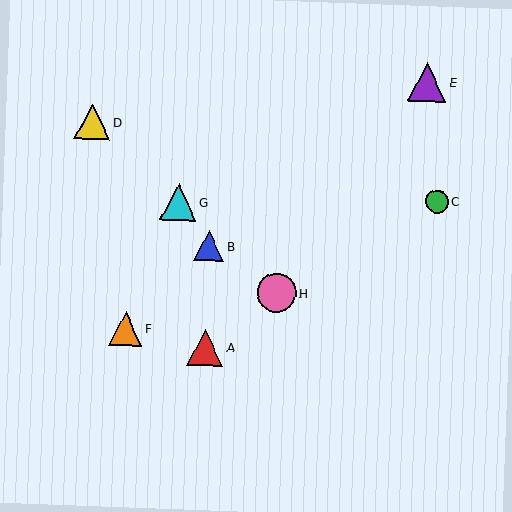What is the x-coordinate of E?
Object E is at x≈427.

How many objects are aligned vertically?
2 objects (A, B) are aligned vertically.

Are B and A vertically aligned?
Yes, both are at x≈209.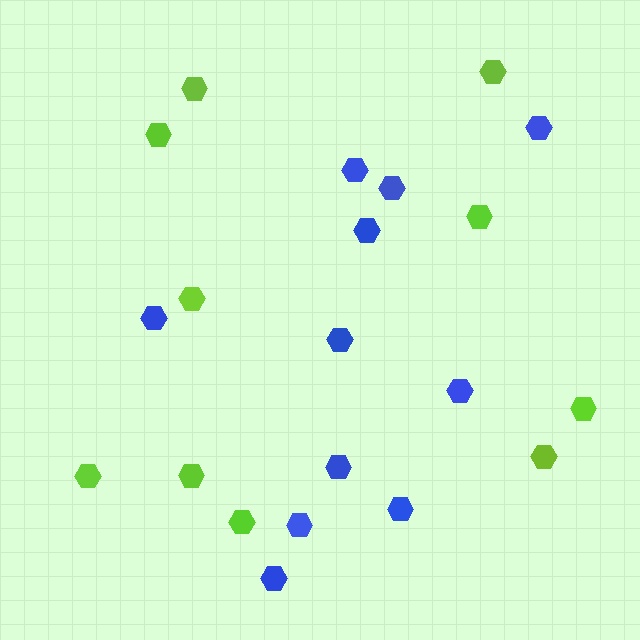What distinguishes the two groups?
There are 2 groups: one group of blue hexagons (11) and one group of lime hexagons (10).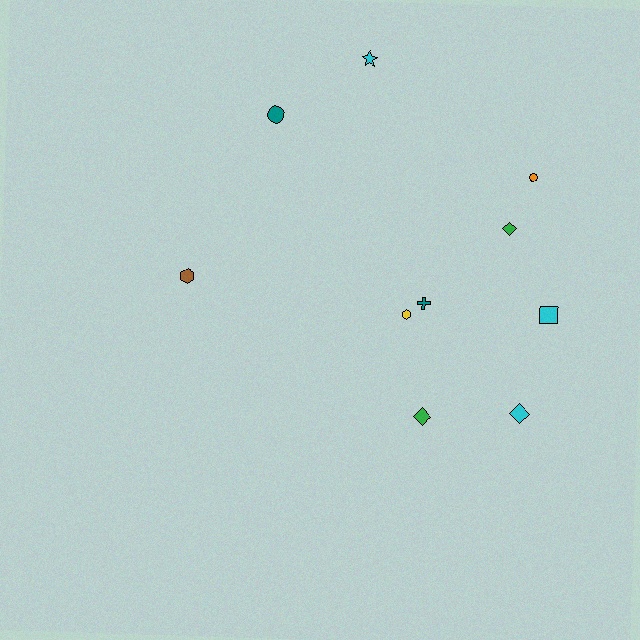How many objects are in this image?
There are 10 objects.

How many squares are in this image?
There is 1 square.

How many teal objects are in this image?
There are 2 teal objects.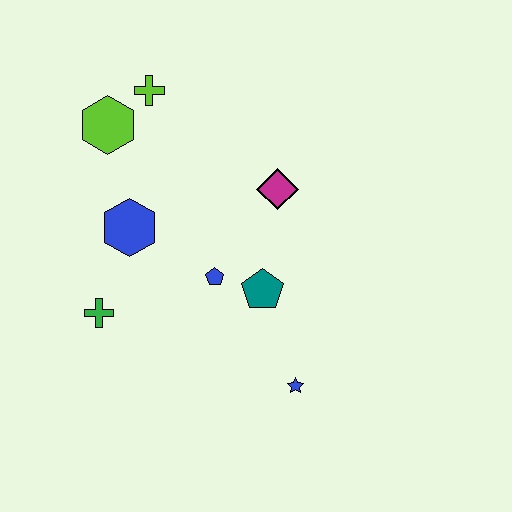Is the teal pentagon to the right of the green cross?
Yes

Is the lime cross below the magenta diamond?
No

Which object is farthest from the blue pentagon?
The lime cross is farthest from the blue pentagon.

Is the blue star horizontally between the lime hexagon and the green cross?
No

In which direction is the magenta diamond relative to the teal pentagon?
The magenta diamond is above the teal pentagon.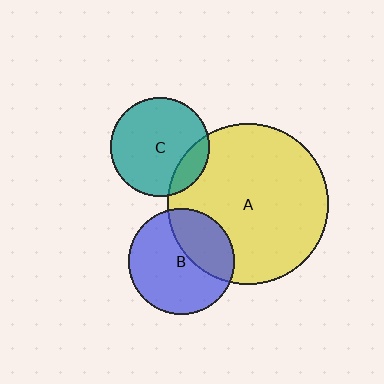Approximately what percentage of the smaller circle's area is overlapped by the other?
Approximately 35%.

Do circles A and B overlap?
Yes.